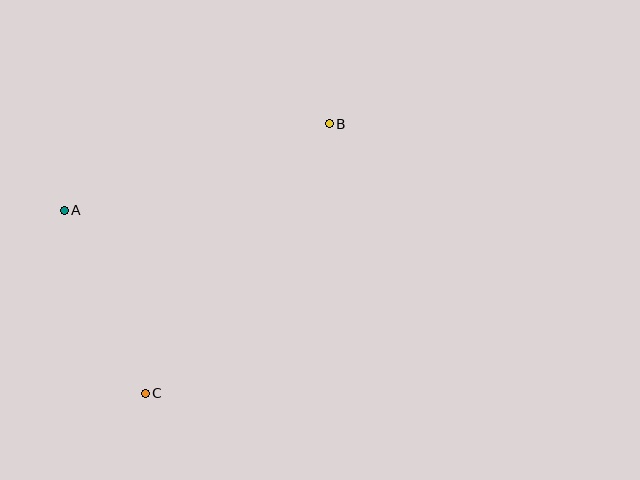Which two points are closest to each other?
Points A and C are closest to each other.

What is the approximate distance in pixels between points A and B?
The distance between A and B is approximately 279 pixels.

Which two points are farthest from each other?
Points B and C are farthest from each other.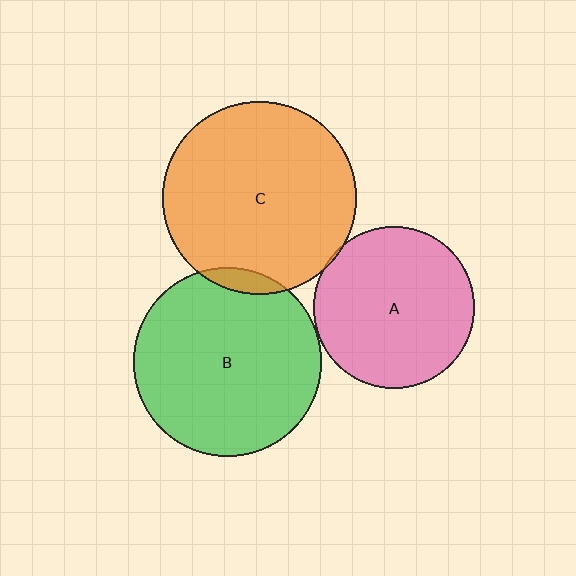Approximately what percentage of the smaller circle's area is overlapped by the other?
Approximately 5%.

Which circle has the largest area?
Circle C (orange).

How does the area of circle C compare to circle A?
Approximately 1.4 times.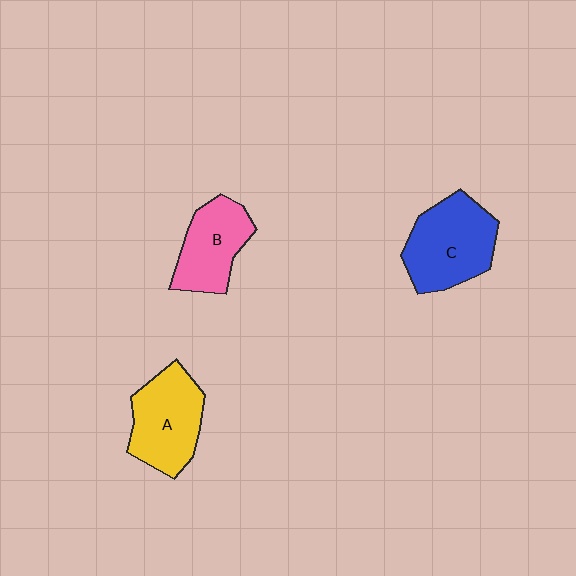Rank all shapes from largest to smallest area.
From largest to smallest: C (blue), A (yellow), B (pink).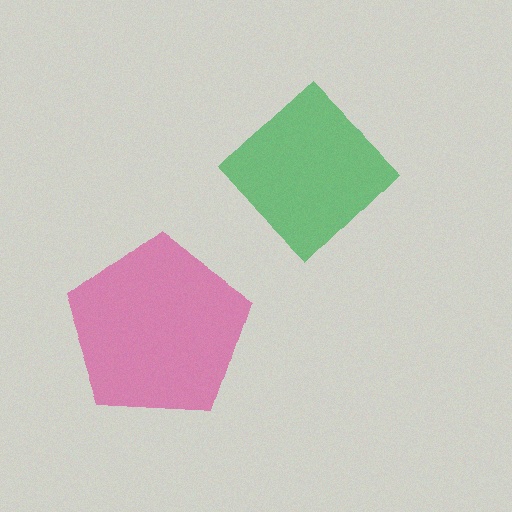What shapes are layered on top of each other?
The layered shapes are: a pink pentagon, a green diamond.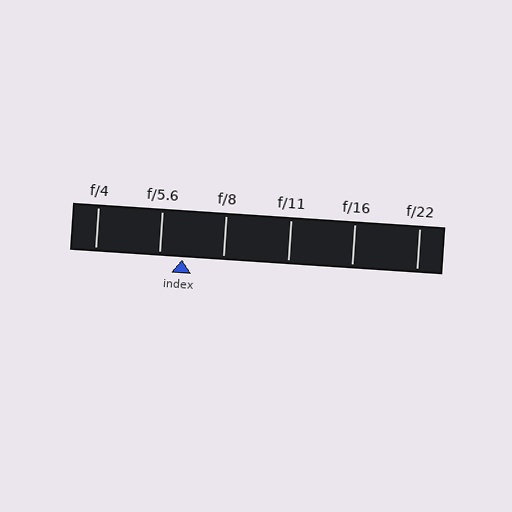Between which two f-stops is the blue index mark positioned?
The index mark is between f/5.6 and f/8.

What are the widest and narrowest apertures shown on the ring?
The widest aperture shown is f/4 and the narrowest is f/22.